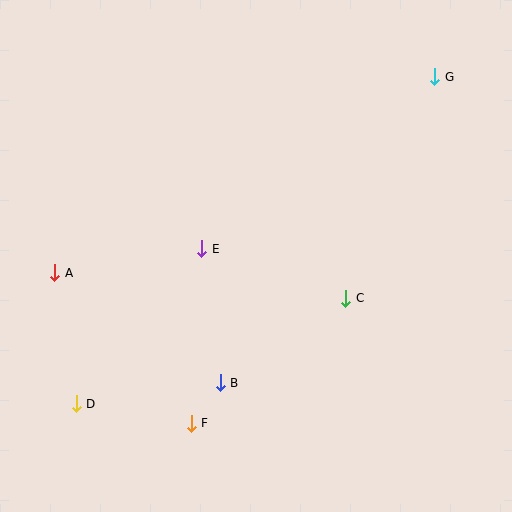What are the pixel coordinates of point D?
Point D is at (76, 404).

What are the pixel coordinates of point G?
Point G is at (435, 77).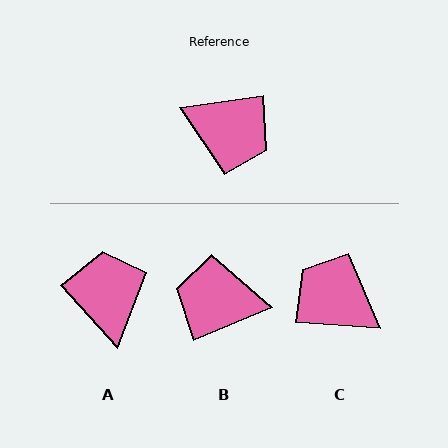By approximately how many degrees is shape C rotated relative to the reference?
Approximately 169 degrees counter-clockwise.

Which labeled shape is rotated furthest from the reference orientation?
C, about 169 degrees away.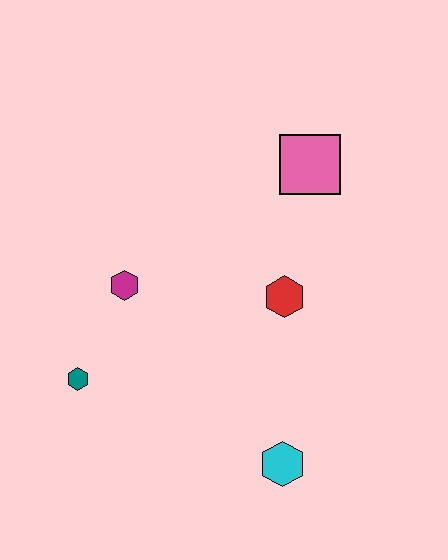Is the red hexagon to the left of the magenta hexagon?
No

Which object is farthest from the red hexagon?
The teal hexagon is farthest from the red hexagon.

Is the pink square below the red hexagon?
No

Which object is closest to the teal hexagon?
The magenta hexagon is closest to the teal hexagon.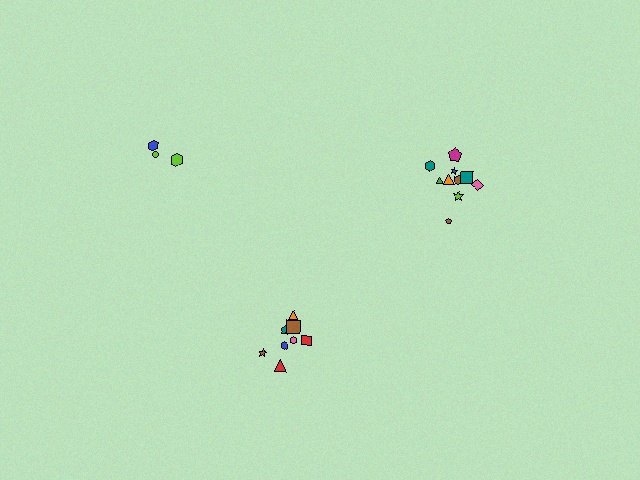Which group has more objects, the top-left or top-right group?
The top-right group.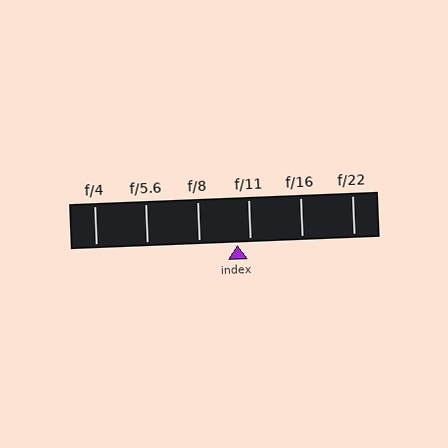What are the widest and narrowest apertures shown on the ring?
The widest aperture shown is f/4 and the narrowest is f/22.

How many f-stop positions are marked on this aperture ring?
There are 6 f-stop positions marked.